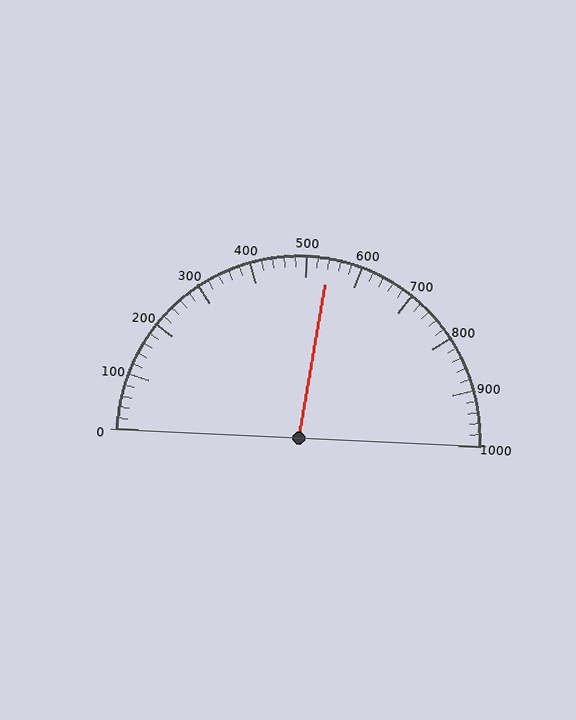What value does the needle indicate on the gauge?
The needle indicates approximately 540.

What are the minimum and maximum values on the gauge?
The gauge ranges from 0 to 1000.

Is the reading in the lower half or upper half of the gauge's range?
The reading is in the upper half of the range (0 to 1000).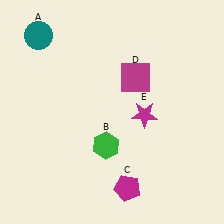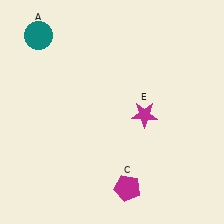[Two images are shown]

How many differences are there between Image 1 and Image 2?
There are 2 differences between the two images.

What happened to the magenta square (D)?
The magenta square (D) was removed in Image 2. It was in the top-right area of Image 1.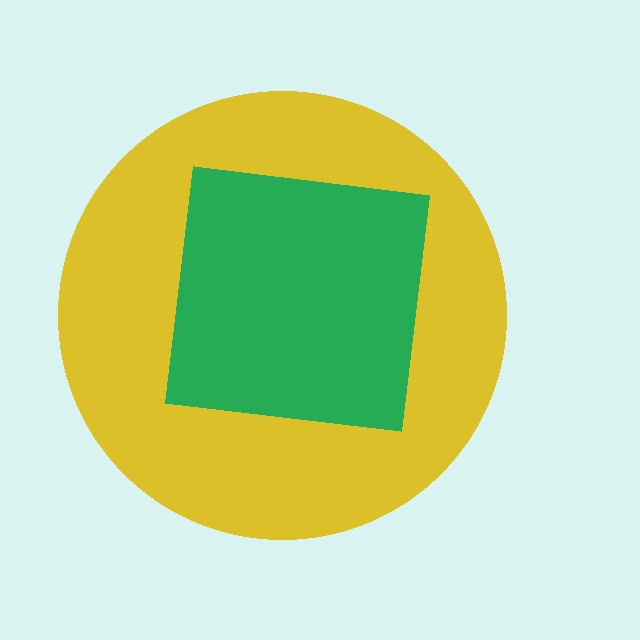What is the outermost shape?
The yellow circle.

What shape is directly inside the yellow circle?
The green square.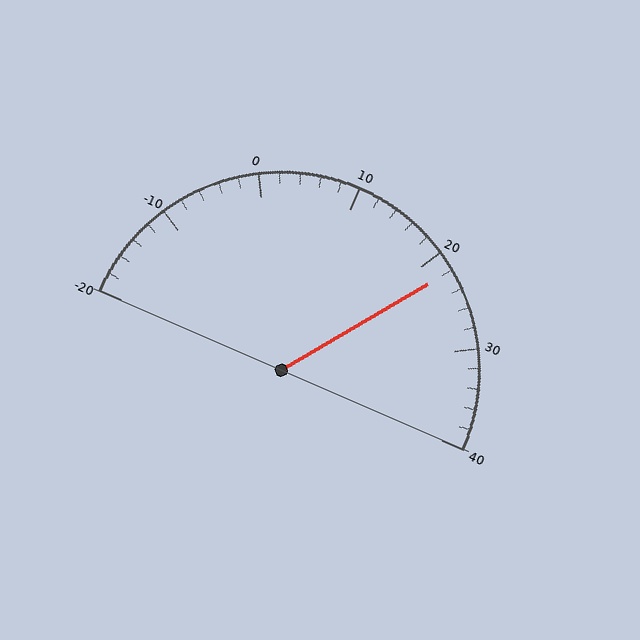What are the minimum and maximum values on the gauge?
The gauge ranges from -20 to 40.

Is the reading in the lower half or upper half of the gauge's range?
The reading is in the upper half of the range (-20 to 40).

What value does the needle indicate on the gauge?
The needle indicates approximately 22.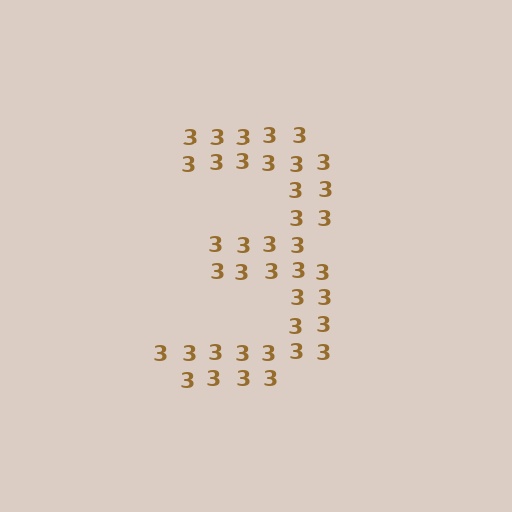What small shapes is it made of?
It is made of small digit 3's.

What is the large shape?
The large shape is the digit 3.